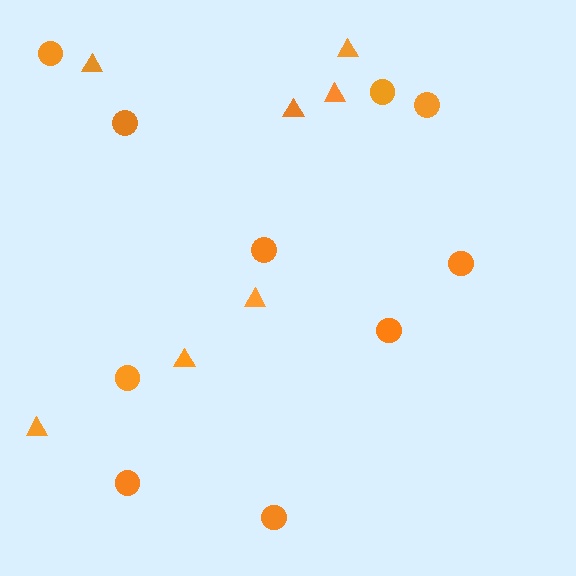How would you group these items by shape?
There are 2 groups: one group of circles (10) and one group of triangles (7).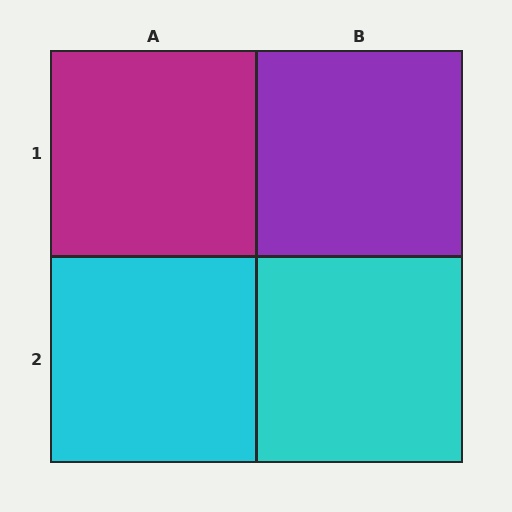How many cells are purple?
1 cell is purple.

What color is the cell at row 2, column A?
Cyan.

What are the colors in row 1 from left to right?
Magenta, purple.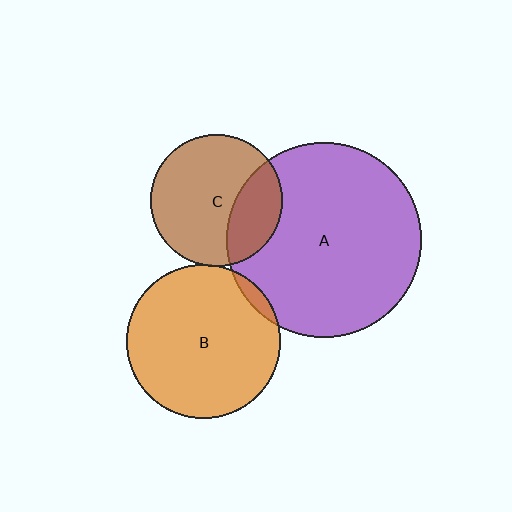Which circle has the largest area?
Circle A (purple).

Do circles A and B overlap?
Yes.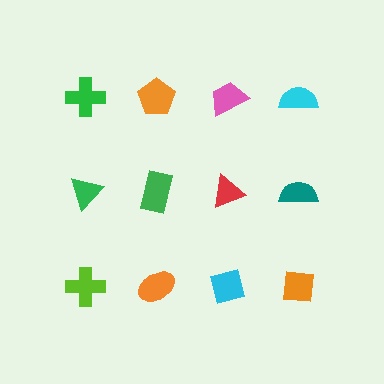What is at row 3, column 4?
An orange square.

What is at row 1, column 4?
A cyan semicircle.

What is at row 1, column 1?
A green cross.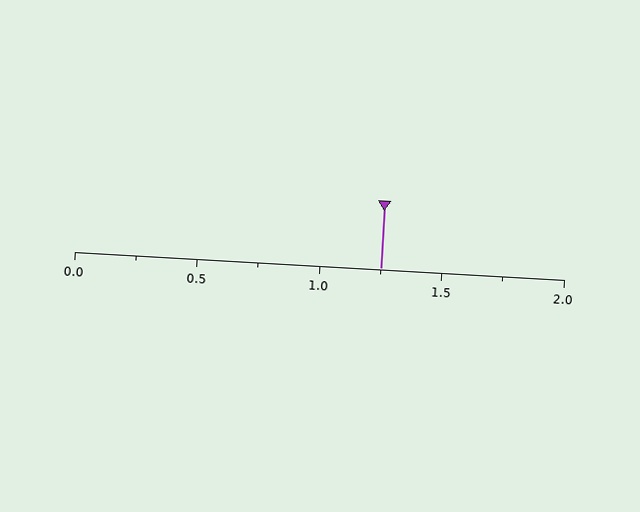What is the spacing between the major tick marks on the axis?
The major ticks are spaced 0.5 apart.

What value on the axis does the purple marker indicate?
The marker indicates approximately 1.25.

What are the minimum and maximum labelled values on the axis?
The axis runs from 0.0 to 2.0.